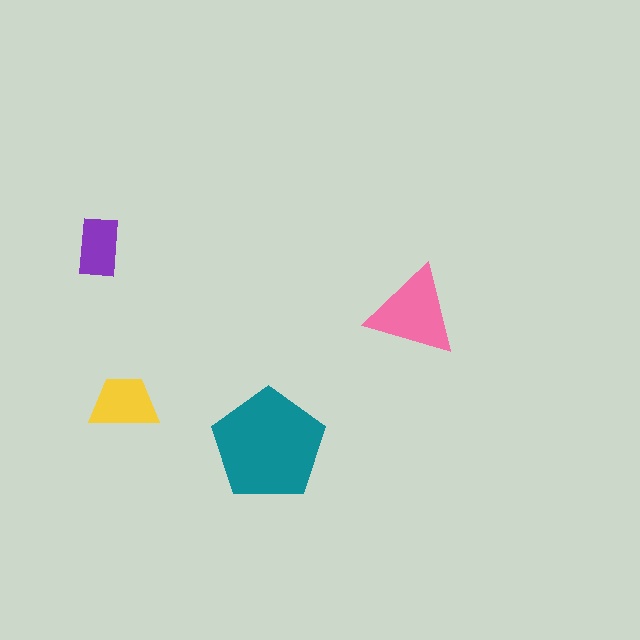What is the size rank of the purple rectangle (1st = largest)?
4th.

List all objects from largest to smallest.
The teal pentagon, the pink triangle, the yellow trapezoid, the purple rectangle.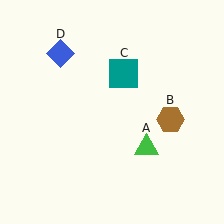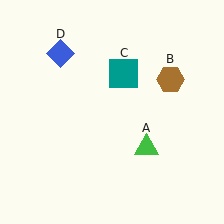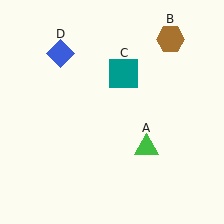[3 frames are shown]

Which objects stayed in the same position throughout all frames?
Green triangle (object A) and teal square (object C) and blue diamond (object D) remained stationary.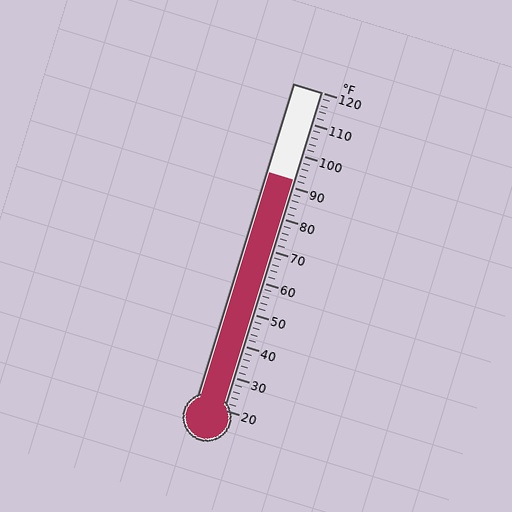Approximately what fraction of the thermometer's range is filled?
The thermometer is filled to approximately 70% of its range.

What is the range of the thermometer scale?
The thermometer scale ranges from 20°F to 120°F.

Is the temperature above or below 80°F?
The temperature is above 80°F.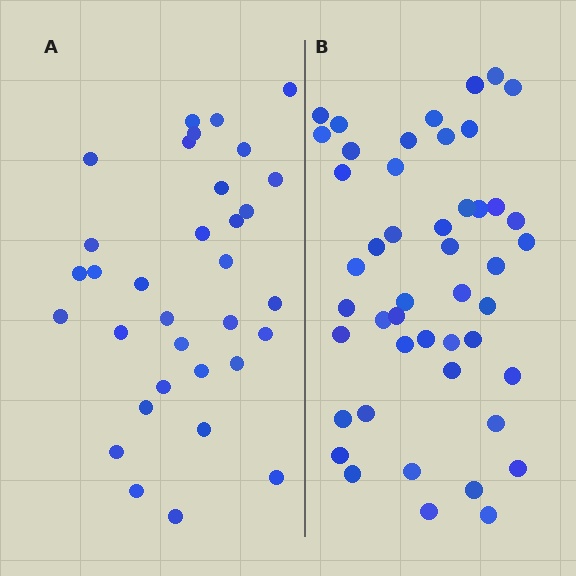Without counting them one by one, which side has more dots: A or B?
Region B (the right region) has more dots.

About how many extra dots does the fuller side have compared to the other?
Region B has approximately 15 more dots than region A.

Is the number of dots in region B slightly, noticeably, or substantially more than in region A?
Region B has noticeably more, but not dramatically so. The ratio is roughly 1.4 to 1.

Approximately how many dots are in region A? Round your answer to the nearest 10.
About 30 dots. (The exact count is 33, which rounds to 30.)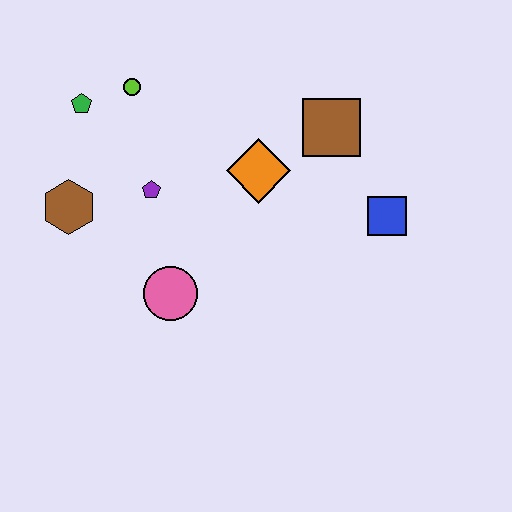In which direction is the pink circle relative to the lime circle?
The pink circle is below the lime circle.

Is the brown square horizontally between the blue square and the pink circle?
Yes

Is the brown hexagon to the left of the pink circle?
Yes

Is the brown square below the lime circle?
Yes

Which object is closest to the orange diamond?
The brown square is closest to the orange diamond.